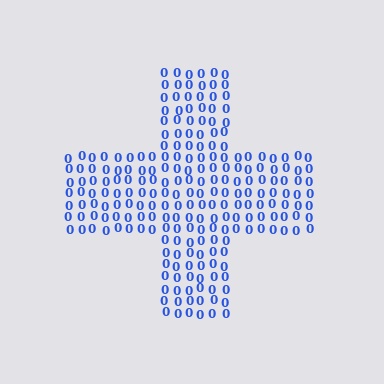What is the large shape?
The large shape is a cross.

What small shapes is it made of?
It is made of small digit 0's.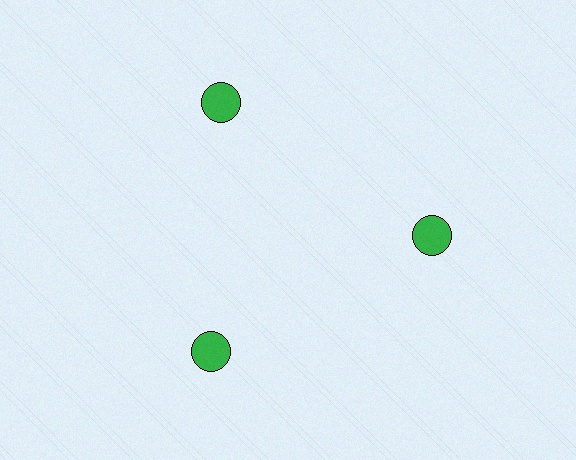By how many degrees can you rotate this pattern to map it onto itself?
The pattern maps onto itself every 120 degrees of rotation.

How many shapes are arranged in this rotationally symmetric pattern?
There are 3 shapes, arranged in 3 groups of 1.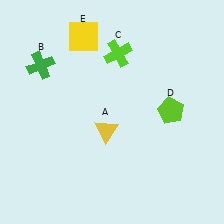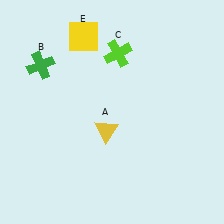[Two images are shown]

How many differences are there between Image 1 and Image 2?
There is 1 difference between the two images.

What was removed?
The lime pentagon (D) was removed in Image 2.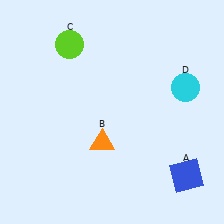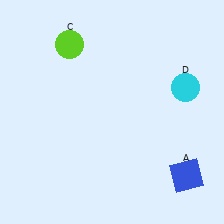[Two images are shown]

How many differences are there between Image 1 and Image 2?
There is 1 difference between the two images.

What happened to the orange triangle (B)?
The orange triangle (B) was removed in Image 2. It was in the bottom-left area of Image 1.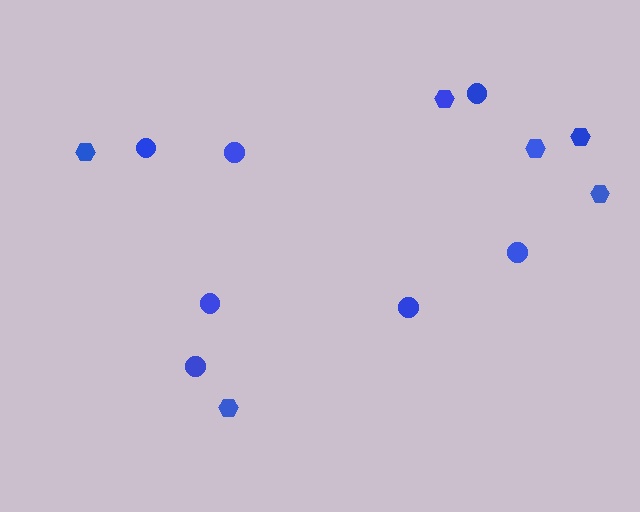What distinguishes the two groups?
There are 2 groups: one group of circles (7) and one group of hexagons (6).